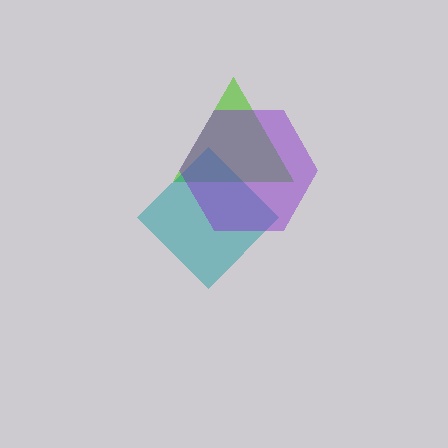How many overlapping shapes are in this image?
There are 3 overlapping shapes in the image.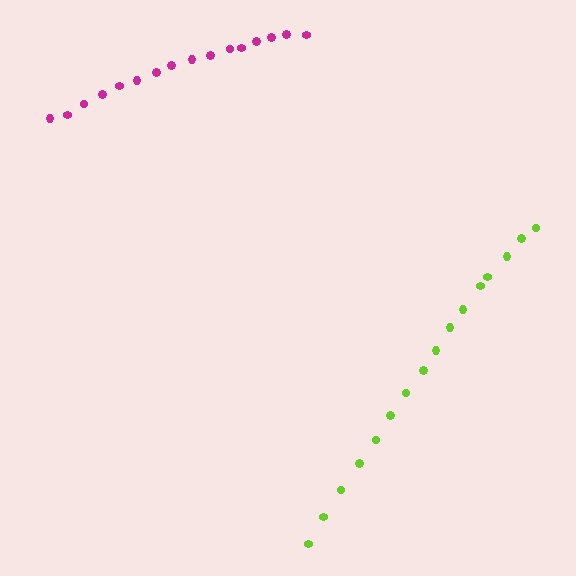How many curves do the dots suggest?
There are 2 distinct paths.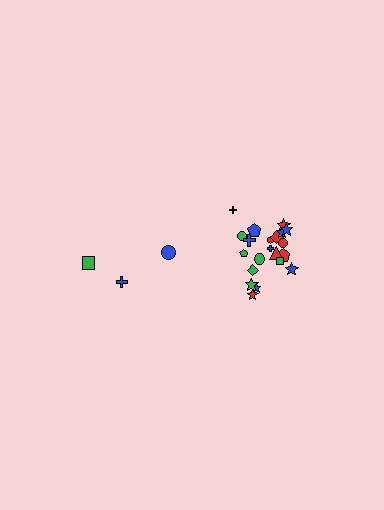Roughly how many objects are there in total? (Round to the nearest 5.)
Roughly 25 objects in total.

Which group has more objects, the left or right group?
The right group.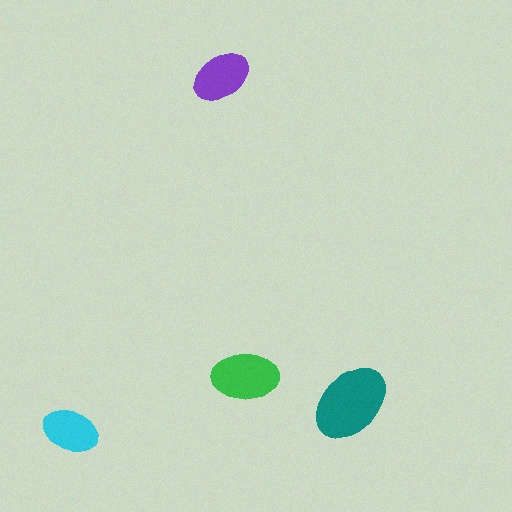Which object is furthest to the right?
The teal ellipse is rightmost.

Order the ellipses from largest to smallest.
the teal one, the green one, the purple one, the cyan one.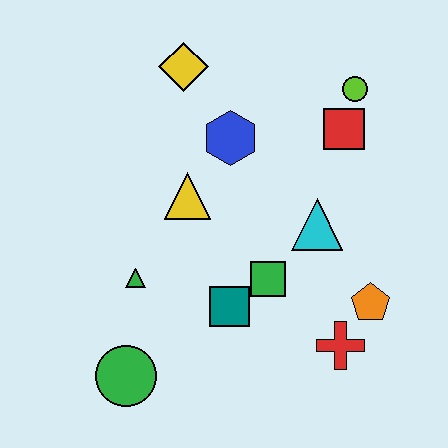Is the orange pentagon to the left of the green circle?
No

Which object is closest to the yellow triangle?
The blue hexagon is closest to the yellow triangle.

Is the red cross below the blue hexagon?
Yes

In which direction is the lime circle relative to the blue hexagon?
The lime circle is to the right of the blue hexagon.